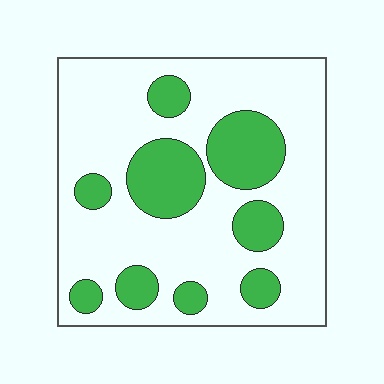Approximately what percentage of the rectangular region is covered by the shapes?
Approximately 25%.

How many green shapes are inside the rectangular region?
9.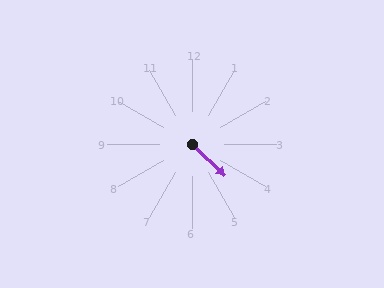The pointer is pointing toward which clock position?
Roughly 4 o'clock.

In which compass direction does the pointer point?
Southeast.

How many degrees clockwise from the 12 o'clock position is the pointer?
Approximately 134 degrees.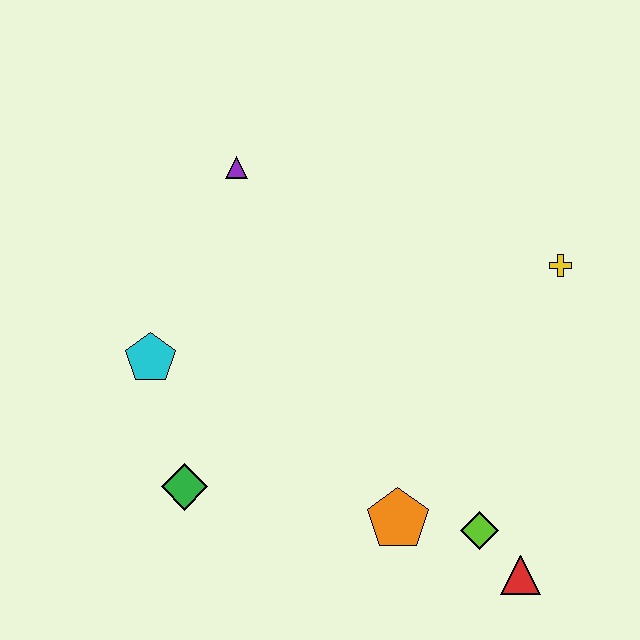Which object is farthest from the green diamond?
The yellow cross is farthest from the green diamond.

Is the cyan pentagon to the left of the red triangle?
Yes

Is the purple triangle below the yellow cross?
No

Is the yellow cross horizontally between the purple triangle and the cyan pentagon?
No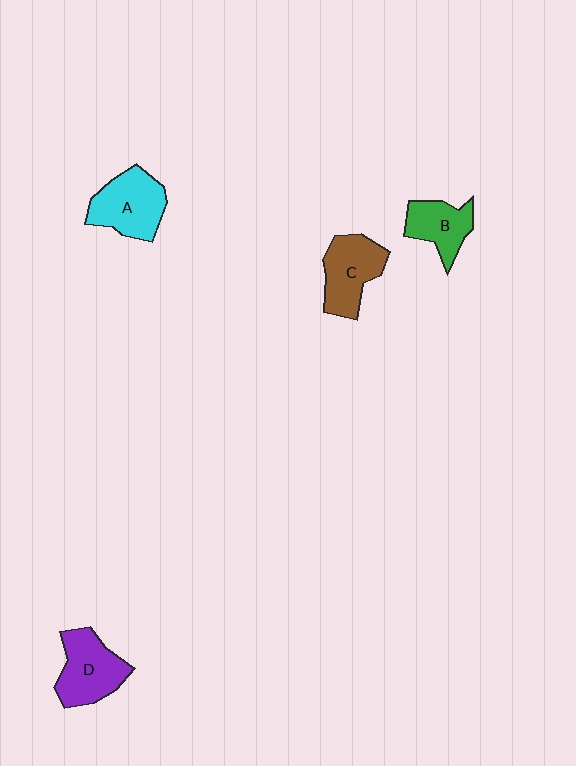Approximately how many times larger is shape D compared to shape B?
Approximately 1.3 times.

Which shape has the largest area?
Shape A (cyan).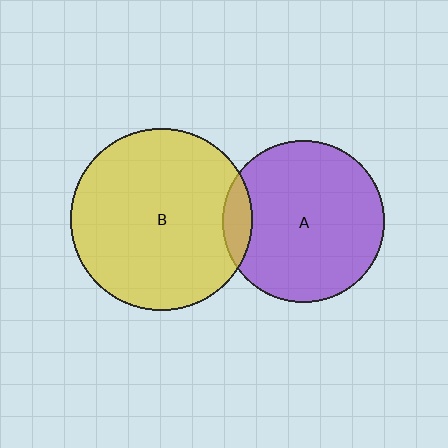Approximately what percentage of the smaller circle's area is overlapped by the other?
Approximately 10%.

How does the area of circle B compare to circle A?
Approximately 1.3 times.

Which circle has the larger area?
Circle B (yellow).